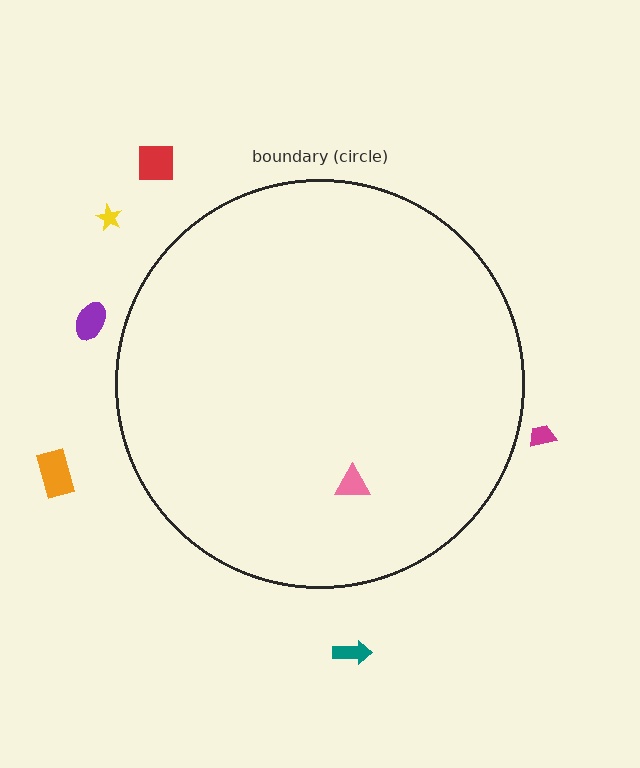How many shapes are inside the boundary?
1 inside, 6 outside.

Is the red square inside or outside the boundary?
Outside.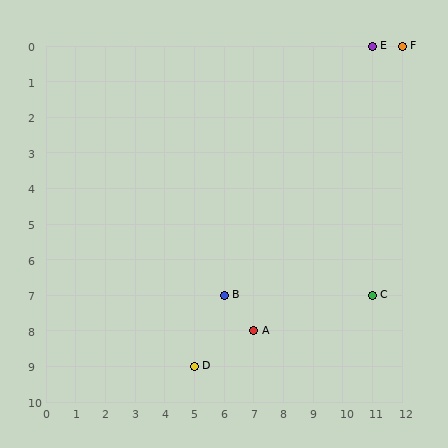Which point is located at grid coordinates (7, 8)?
Point A is at (7, 8).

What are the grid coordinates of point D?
Point D is at grid coordinates (5, 9).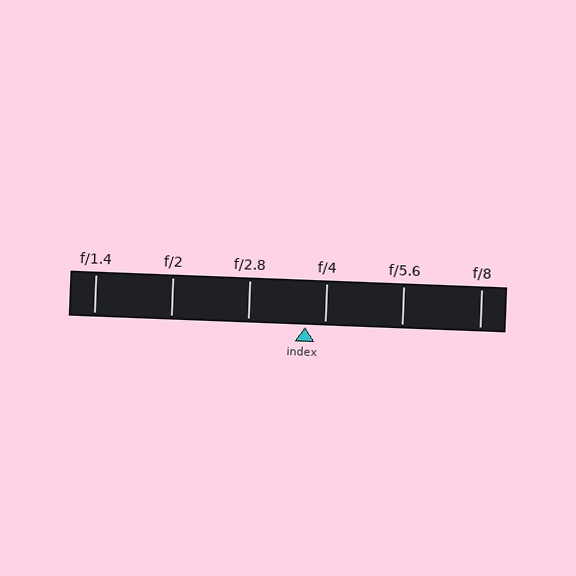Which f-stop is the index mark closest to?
The index mark is closest to f/4.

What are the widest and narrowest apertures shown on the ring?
The widest aperture shown is f/1.4 and the narrowest is f/8.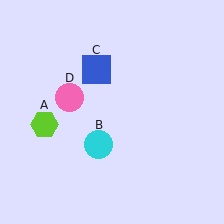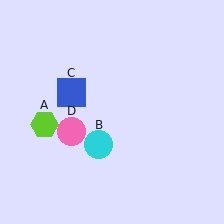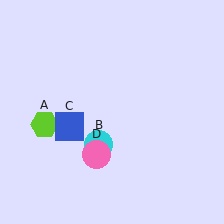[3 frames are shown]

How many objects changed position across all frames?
2 objects changed position: blue square (object C), pink circle (object D).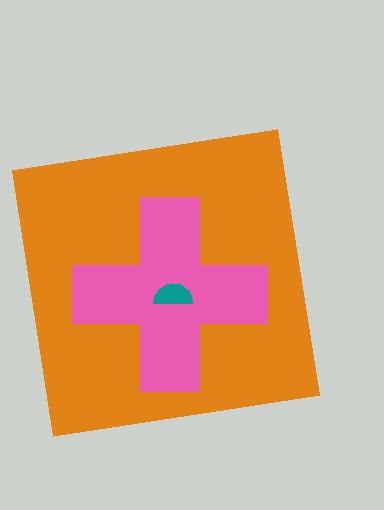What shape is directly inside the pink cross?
The teal semicircle.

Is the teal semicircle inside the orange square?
Yes.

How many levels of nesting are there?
3.